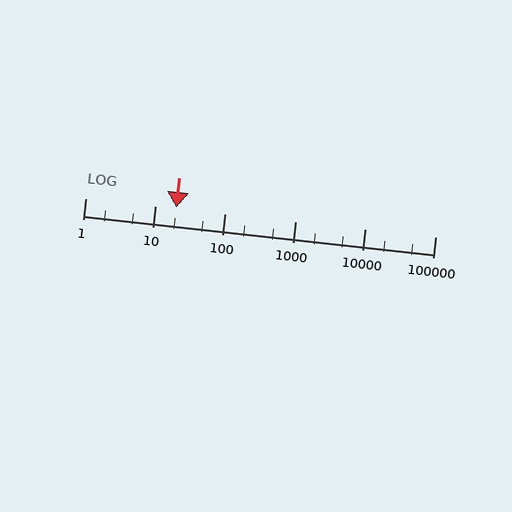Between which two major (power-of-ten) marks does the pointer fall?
The pointer is between 10 and 100.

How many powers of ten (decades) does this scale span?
The scale spans 5 decades, from 1 to 100000.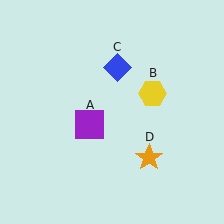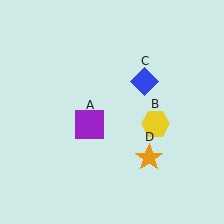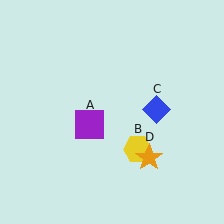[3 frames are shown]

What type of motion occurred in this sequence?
The yellow hexagon (object B), blue diamond (object C) rotated clockwise around the center of the scene.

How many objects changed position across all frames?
2 objects changed position: yellow hexagon (object B), blue diamond (object C).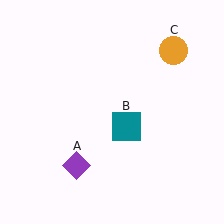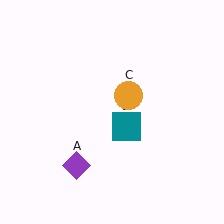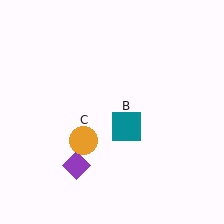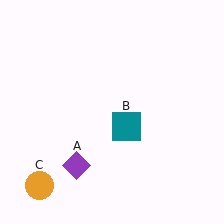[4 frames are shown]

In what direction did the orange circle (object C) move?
The orange circle (object C) moved down and to the left.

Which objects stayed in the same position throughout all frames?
Purple diamond (object A) and teal square (object B) remained stationary.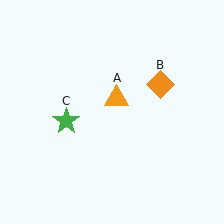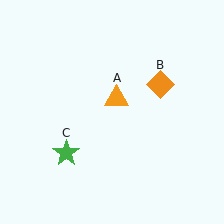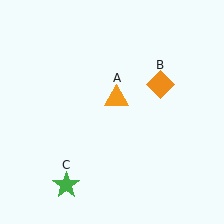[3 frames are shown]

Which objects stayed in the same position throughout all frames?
Orange triangle (object A) and orange diamond (object B) remained stationary.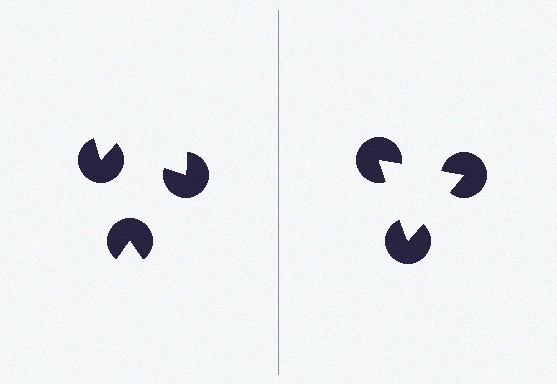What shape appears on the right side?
An illusory triangle.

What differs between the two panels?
The pac-man discs are positioned identically on both sides; only the wedge orientations differ. On the right they align to a triangle; on the left they are misaligned.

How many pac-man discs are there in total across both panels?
6 — 3 on each side.